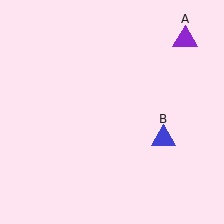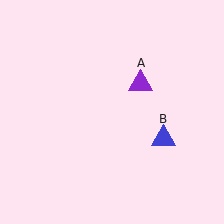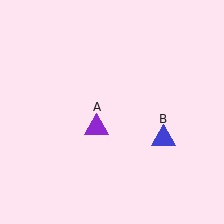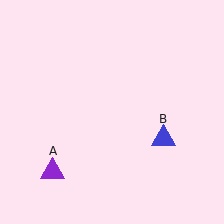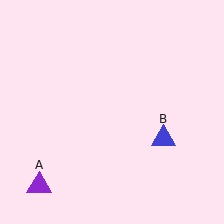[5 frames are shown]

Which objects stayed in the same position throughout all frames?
Blue triangle (object B) remained stationary.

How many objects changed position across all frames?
1 object changed position: purple triangle (object A).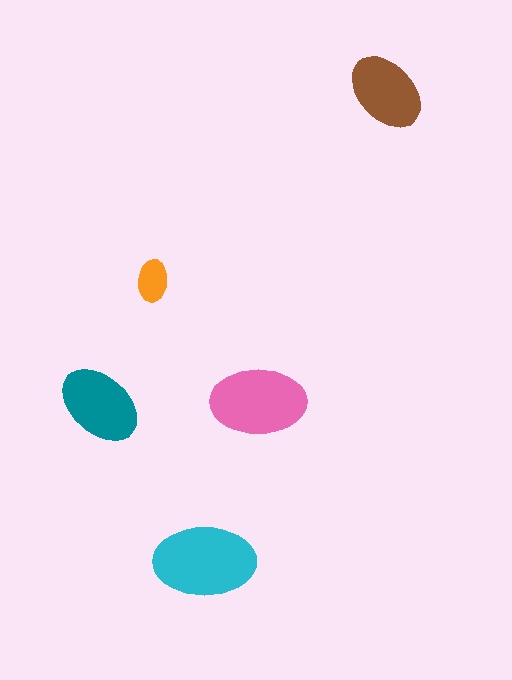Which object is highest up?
The brown ellipse is topmost.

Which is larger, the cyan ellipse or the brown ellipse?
The cyan one.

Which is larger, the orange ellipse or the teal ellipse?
The teal one.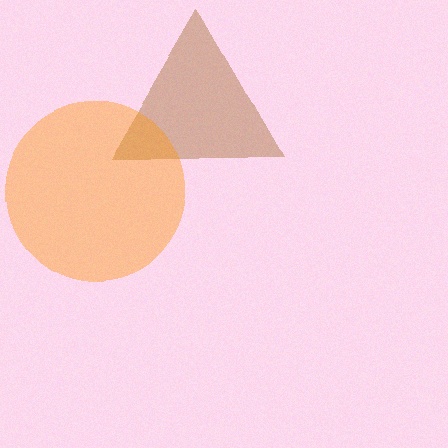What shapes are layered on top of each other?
The layered shapes are: a brown triangle, an orange circle.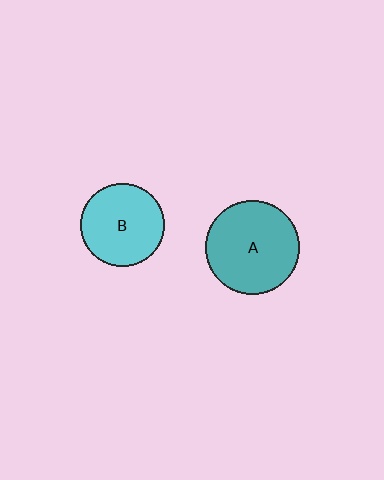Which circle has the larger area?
Circle A (teal).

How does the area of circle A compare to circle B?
Approximately 1.3 times.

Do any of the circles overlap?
No, none of the circles overlap.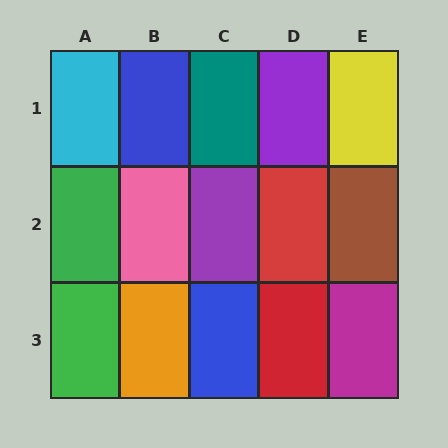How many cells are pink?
1 cell is pink.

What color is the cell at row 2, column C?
Purple.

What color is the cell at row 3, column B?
Orange.